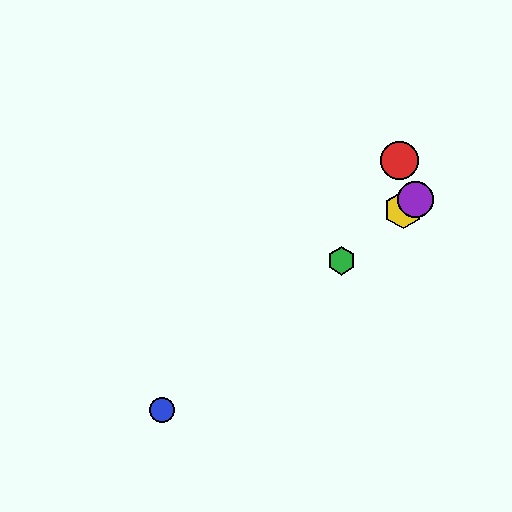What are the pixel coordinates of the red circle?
The red circle is at (399, 160).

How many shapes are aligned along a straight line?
4 shapes (the blue circle, the green hexagon, the yellow hexagon, the purple circle) are aligned along a straight line.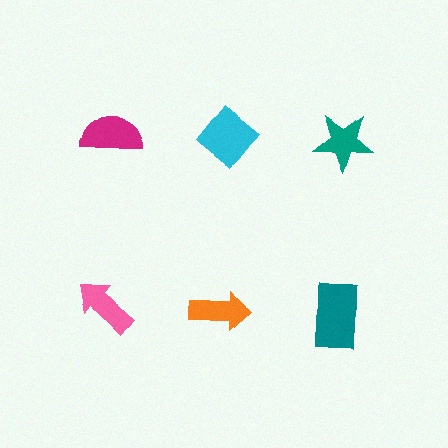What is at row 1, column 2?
A cyan diamond.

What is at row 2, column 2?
An orange arrow.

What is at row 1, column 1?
A magenta semicircle.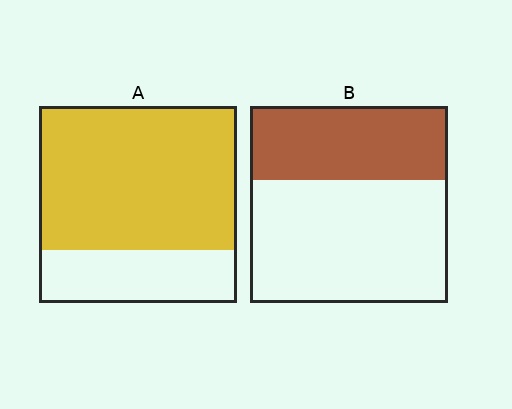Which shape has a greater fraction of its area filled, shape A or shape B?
Shape A.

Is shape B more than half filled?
No.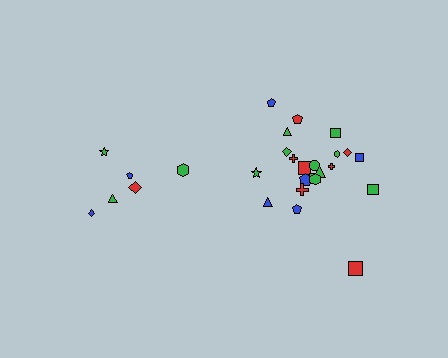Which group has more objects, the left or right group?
The right group.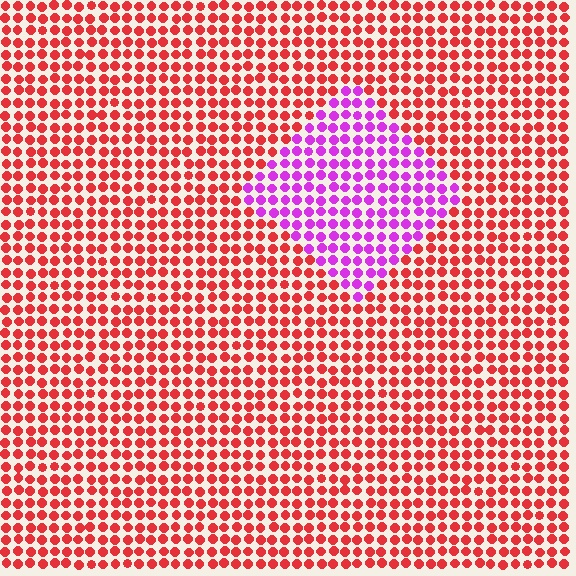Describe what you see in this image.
The image is filled with small red elements in a uniform arrangement. A diamond-shaped region is visible where the elements are tinted to a slightly different hue, forming a subtle color boundary.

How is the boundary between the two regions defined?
The boundary is defined purely by a slight shift in hue (about 62 degrees). Spacing, size, and orientation are identical on both sides.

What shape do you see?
I see a diamond.